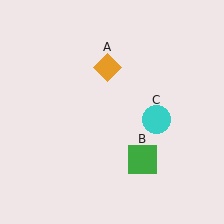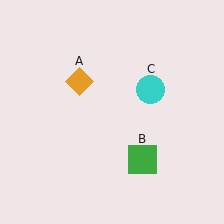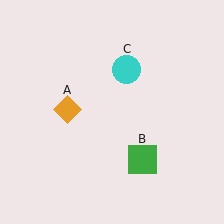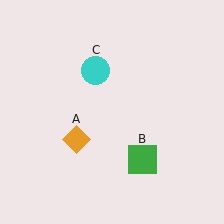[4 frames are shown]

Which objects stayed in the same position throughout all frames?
Green square (object B) remained stationary.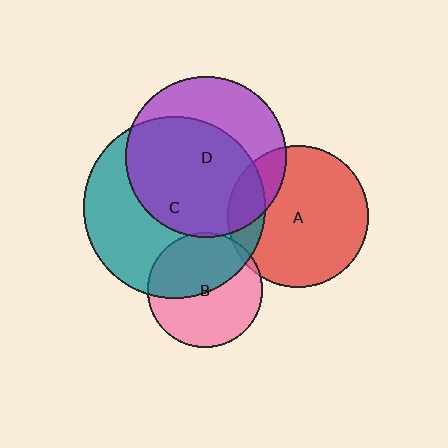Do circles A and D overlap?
Yes.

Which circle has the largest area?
Circle C (teal).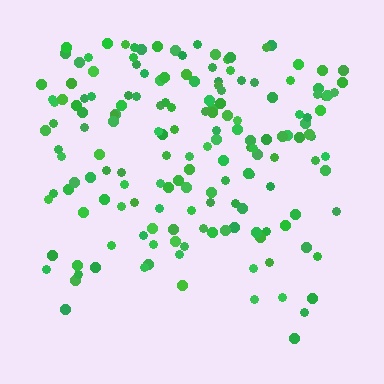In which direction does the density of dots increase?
From bottom to top, with the top side densest.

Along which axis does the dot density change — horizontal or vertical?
Vertical.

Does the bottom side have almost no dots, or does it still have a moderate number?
Still a moderate number, just noticeably fewer than the top.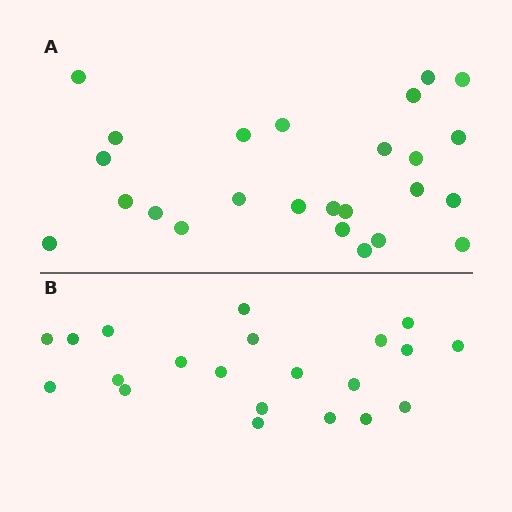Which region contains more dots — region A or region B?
Region A (the top region) has more dots.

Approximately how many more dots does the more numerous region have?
Region A has about 4 more dots than region B.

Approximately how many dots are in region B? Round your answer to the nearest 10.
About 20 dots. (The exact count is 21, which rounds to 20.)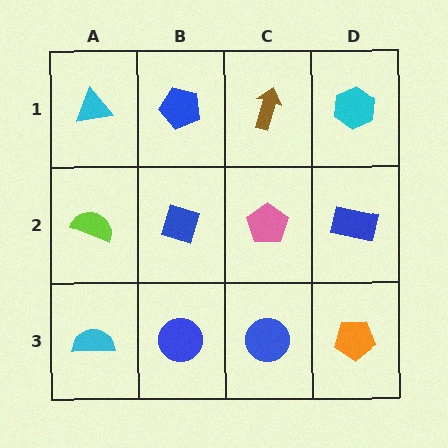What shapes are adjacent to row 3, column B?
A blue diamond (row 2, column B), a cyan semicircle (row 3, column A), a blue circle (row 3, column C).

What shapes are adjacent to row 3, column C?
A pink pentagon (row 2, column C), a blue circle (row 3, column B), an orange pentagon (row 3, column D).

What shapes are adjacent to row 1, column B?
A blue diamond (row 2, column B), a cyan triangle (row 1, column A), a brown arrow (row 1, column C).